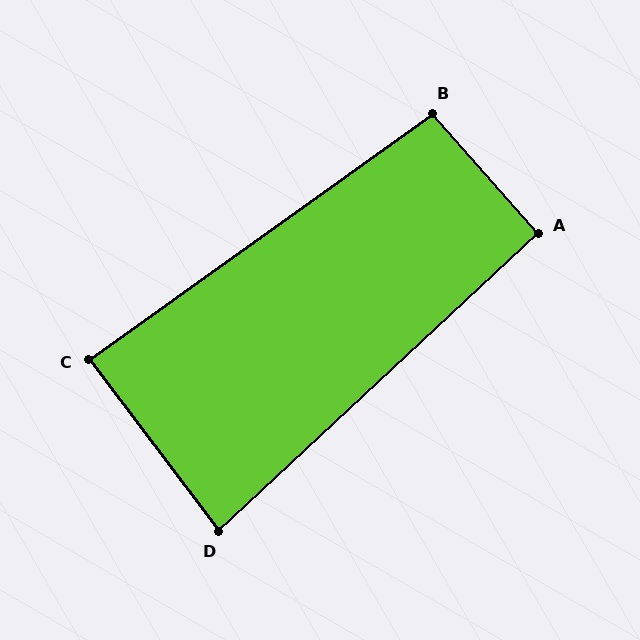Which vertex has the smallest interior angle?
D, at approximately 84 degrees.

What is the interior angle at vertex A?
Approximately 91 degrees (approximately right).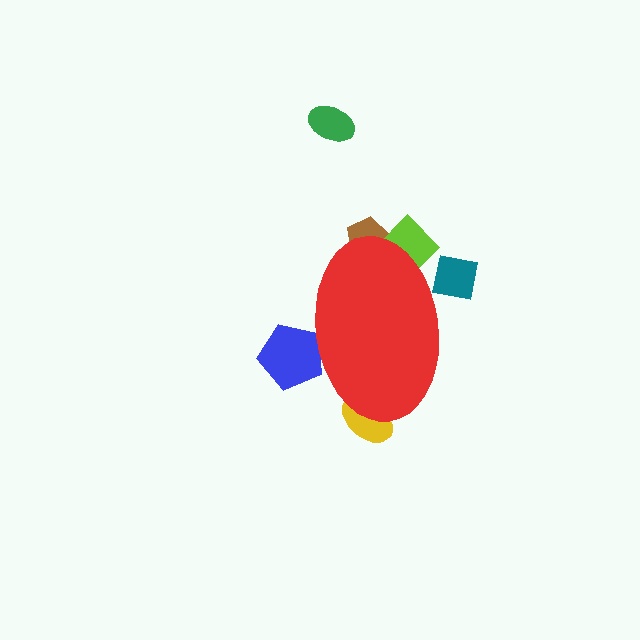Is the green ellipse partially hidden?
No, the green ellipse is fully visible.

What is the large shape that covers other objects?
A red ellipse.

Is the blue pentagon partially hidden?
Yes, the blue pentagon is partially hidden behind the red ellipse.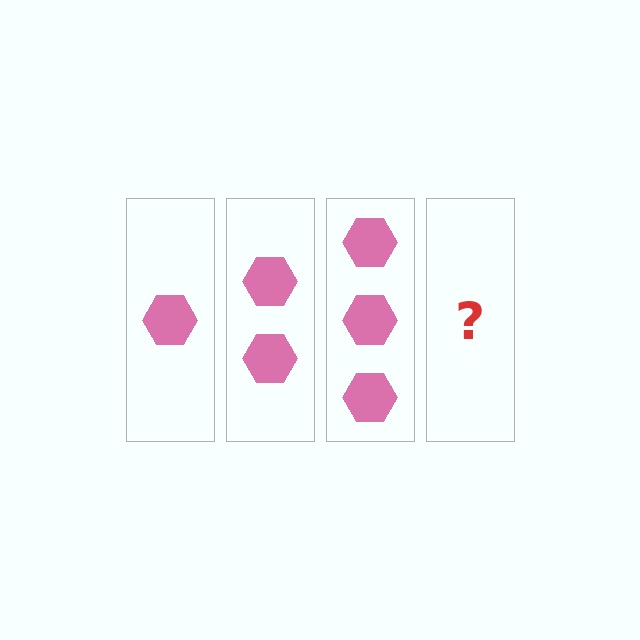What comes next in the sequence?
The next element should be 4 hexagons.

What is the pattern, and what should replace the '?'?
The pattern is that each step adds one more hexagon. The '?' should be 4 hexagons.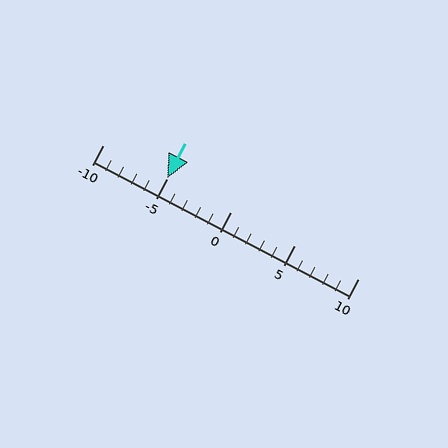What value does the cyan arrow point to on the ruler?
The cyan arrow points to approximately -5.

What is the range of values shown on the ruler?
The ruler shows values from -10 to 10.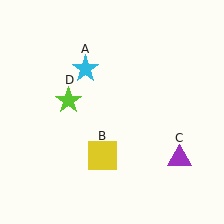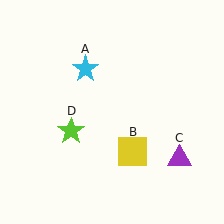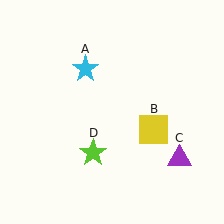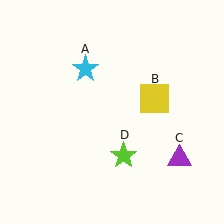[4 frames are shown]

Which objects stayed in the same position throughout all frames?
Cyan star (object A) and purple triangle (object C) remained stationary.